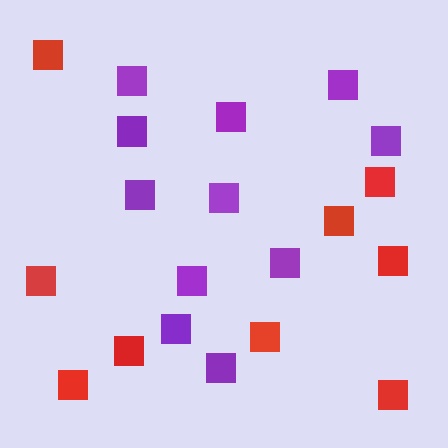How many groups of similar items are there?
There are 2 groups: one group of red squares (9) and one group of purple squares (11).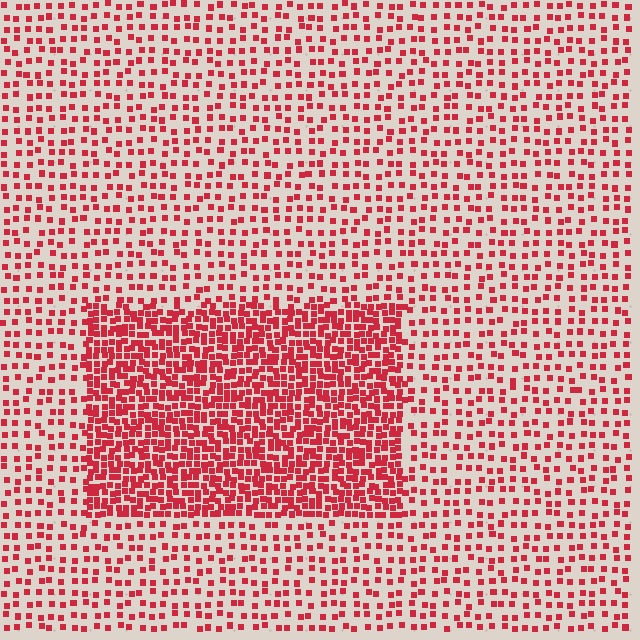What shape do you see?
I see a rectangle.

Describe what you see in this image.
The image contains small red elements arranged at two different densities. A rectangle-shaped region is visible where the elements are more densely packed than the surrounding area.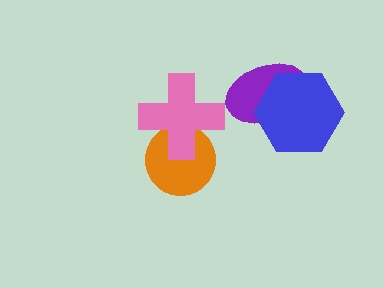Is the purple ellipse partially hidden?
Yes, it is partially covered by another shape.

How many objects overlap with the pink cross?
1 object overlaps with the pink cross.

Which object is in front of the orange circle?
The pink cross is in front of the orange circle.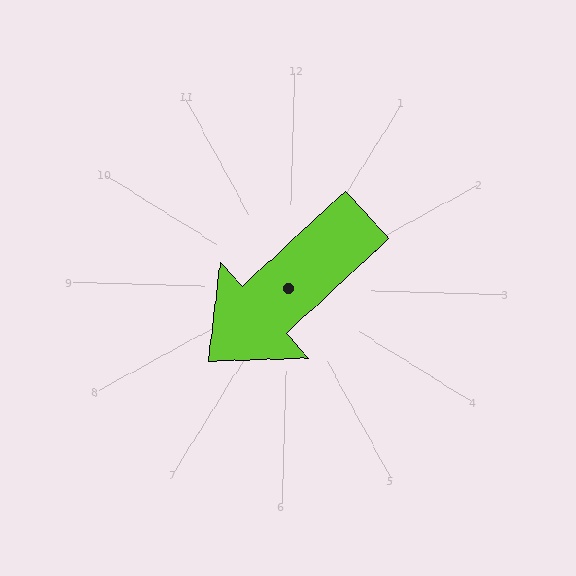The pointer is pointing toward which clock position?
Roughly 8 o'clock.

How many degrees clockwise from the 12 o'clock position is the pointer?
Approximately 225 degrees.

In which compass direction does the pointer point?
Southwest.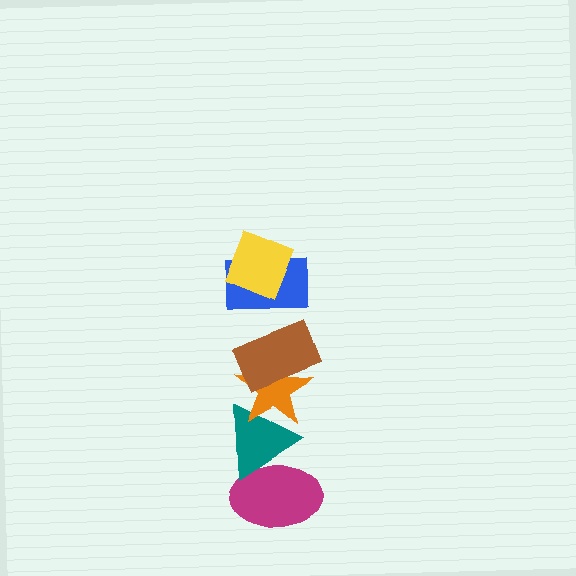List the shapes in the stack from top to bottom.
From top to bottom: the yellow diamond, the blue rectangle, the brown rectangle, the orange star, the teal triangle, the magenta ellipse.